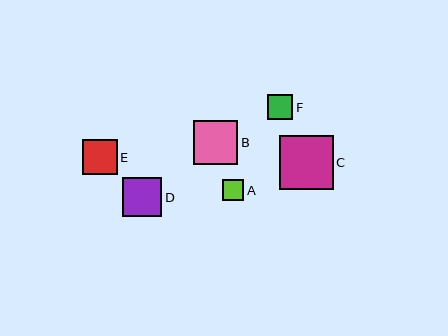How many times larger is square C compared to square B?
Square C is approximately 1.2 times the size of square B.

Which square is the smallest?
Square A is the smallest with a size of approximately 21 pixels.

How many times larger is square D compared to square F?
Square D is approximately 1.6 times the size of square F.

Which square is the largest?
Square C is the largest with a size of approximately 54 pixels.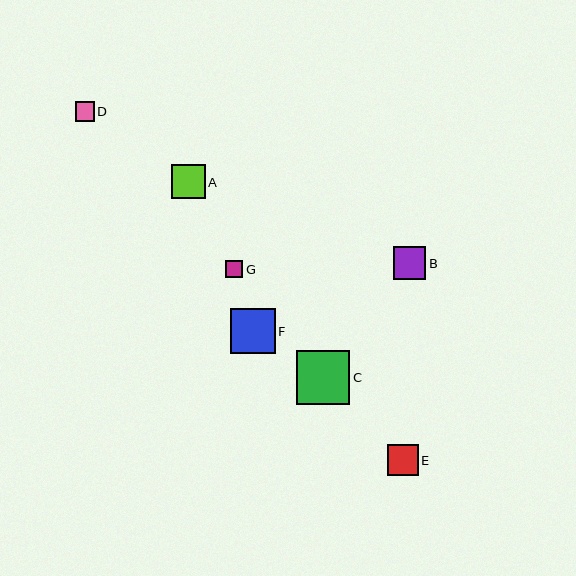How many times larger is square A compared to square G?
Square A is approximately 2.0 times the size of square G.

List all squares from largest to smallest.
From largest to smallest: C, F, A, B, E, D, G.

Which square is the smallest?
Square G is the smallest with a size of approximately 17 pixels.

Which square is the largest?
Square C is the largest with a size of approximately 54 pixels.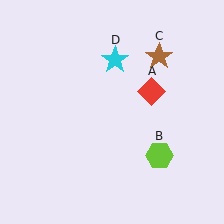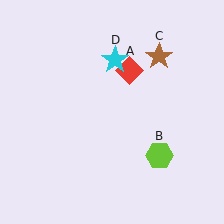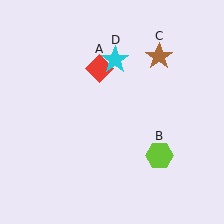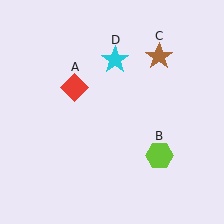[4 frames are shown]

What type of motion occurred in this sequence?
The red diamond (object A) rotated counterclockwise around the center of the scene.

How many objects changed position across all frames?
1 object changed position: red diamond (object A).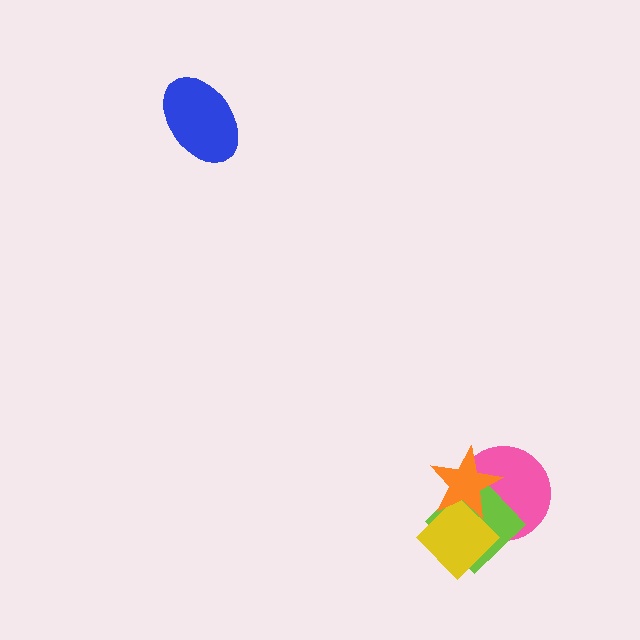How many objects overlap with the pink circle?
3 objects overlap with the pink circle.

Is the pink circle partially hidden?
Yes, it is partially covered by another shape.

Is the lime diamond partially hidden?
Yes, it is partially covered by another shape.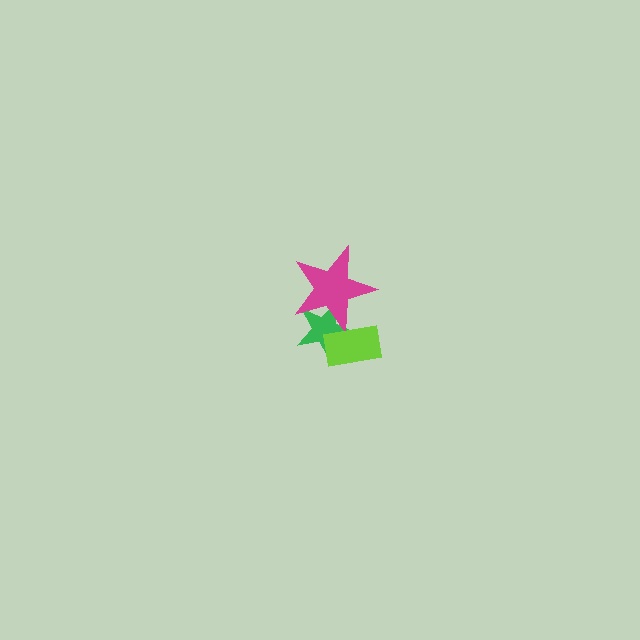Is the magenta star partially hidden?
Yes, it is partially covered by another shape.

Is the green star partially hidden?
Yes, it is partially covered by another shape.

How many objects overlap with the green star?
2 objects overlap with the green star.